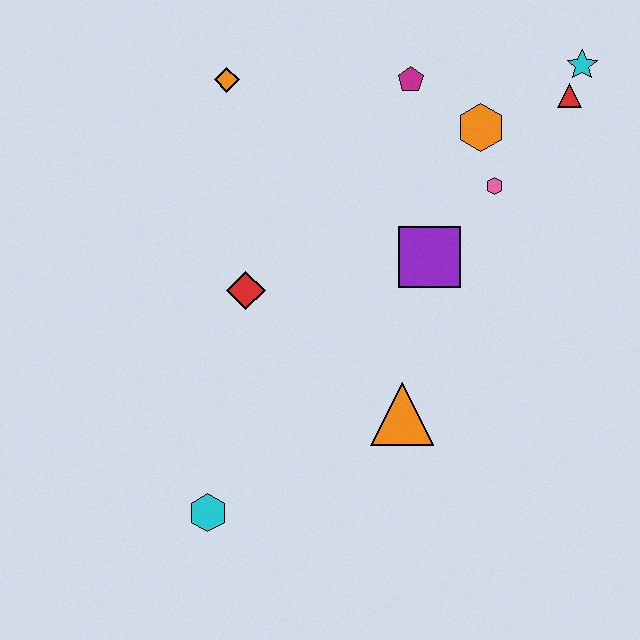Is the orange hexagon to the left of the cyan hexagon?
No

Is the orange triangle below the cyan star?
Yes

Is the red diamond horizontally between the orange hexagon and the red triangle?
No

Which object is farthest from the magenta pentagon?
The cyan hexagon is farthest from the magenta pentagon.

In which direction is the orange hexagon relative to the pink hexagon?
The orange hexagon is above the pink hexagon.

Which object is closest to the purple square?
The pink hexagon is closest to the purple square.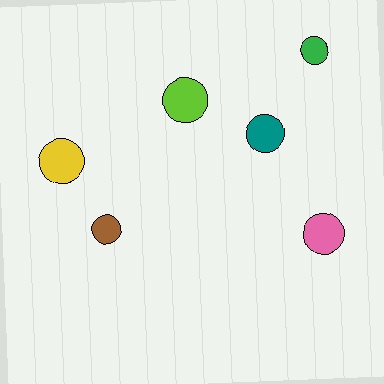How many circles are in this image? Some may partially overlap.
There are 6 circles.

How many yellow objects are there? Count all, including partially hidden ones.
There is 1 yellow object.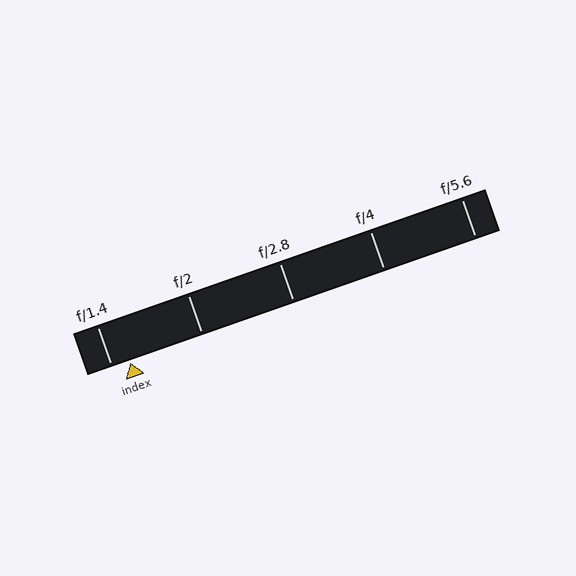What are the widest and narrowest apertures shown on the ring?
The widest aperture shown is f/1.4 and the narrowest is f/5.6.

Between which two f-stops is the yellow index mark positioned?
The index mark is between f/1.4 and f/2.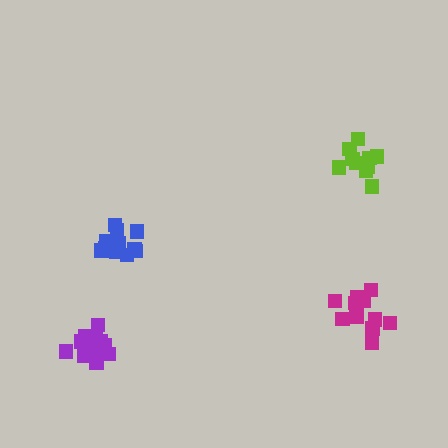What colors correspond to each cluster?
The clusters are colored: lime, purple, blue, magenta.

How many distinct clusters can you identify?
There are 4 distinct clusters.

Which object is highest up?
The lime cluster is topmost.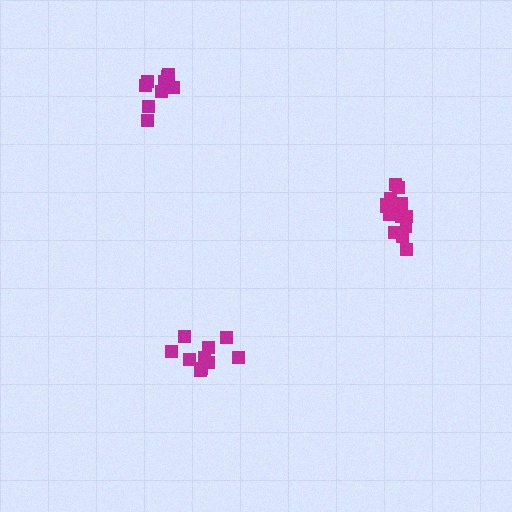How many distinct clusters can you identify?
There are 3 distinct clusters.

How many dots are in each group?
Group 1: 10 dots, Group 2: 10 dots, Group 3: 14 dots (34 total).